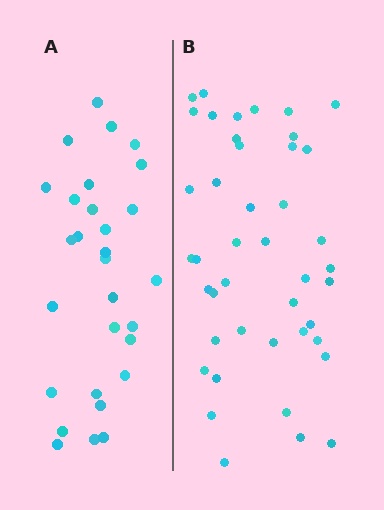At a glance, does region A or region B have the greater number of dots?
Region B (the right region) has more dots.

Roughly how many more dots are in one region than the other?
Region B has approximately 15 more dots than region A.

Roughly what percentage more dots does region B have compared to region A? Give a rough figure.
About 50% more.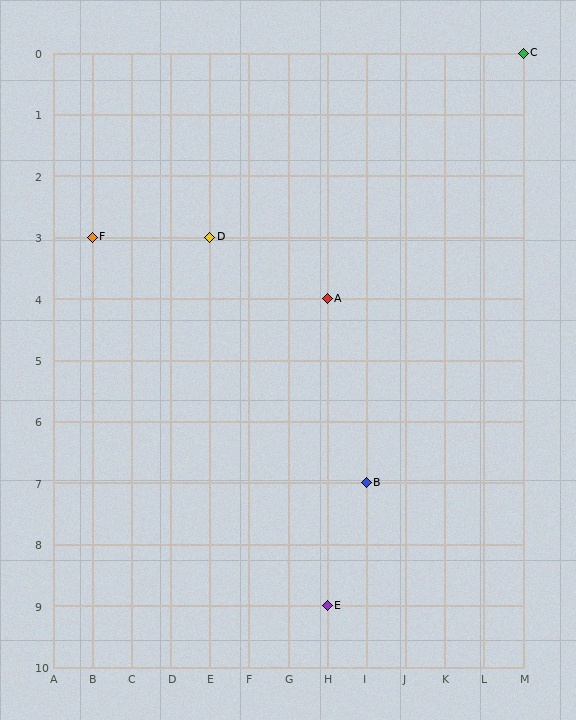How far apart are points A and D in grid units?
Points A and D are 3 columns and 1 row apart (about 3.2 grid units diagonally).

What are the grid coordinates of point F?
Point F is at grid coordinates (B, 3).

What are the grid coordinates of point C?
Point C is at grid coordinates (M, 0).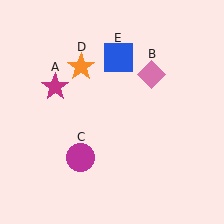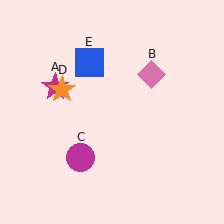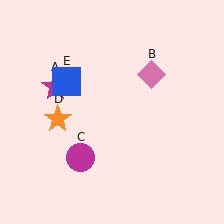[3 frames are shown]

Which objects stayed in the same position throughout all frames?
Magenta star (object A) and pink diamond (object B) and magenta circle (object C) remained stationary.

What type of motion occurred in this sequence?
The orange star (object D), blue square (object E) rotated counterclockwise around the center of the scene.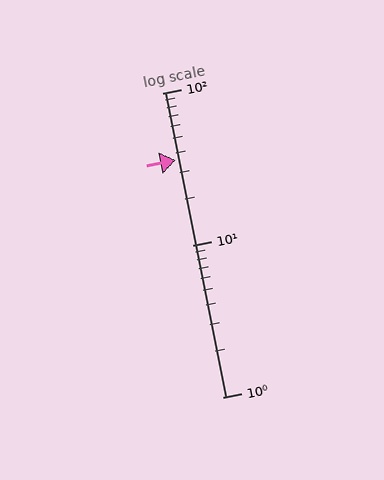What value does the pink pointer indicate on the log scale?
The pointer indicates approximately 36.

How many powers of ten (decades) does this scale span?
The scale spans 2 decades, from 1 to 100.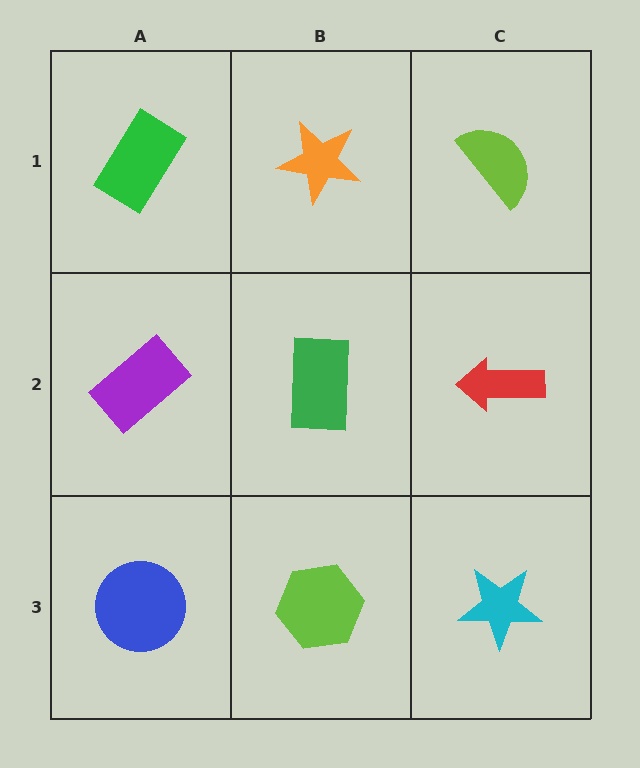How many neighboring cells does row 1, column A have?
2.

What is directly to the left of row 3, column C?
A lime hexagon.